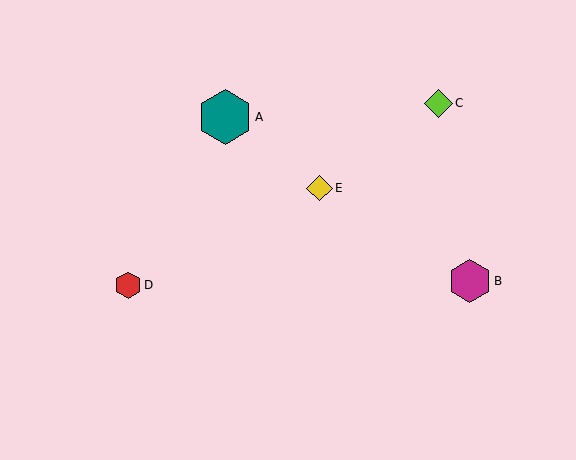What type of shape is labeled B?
Shape B is a magenta hexagon.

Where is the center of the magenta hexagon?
The center of the magenta hexagon is at (470, 281).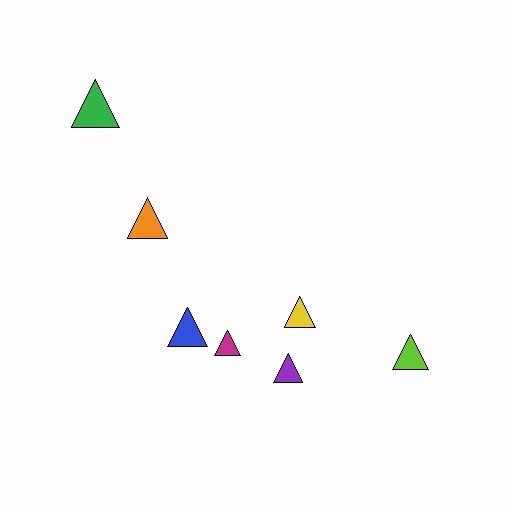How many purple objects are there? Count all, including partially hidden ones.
There is 1 purple object.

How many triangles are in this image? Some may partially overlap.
There are 7 triangles.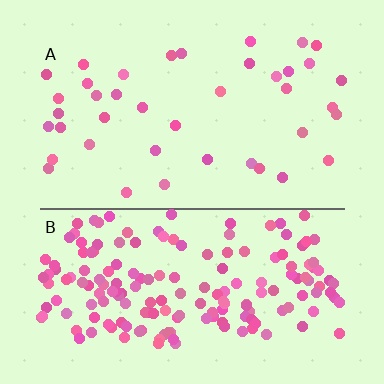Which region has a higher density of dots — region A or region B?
B (the bottom).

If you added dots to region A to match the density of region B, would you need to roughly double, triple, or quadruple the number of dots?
Approximately quadruple.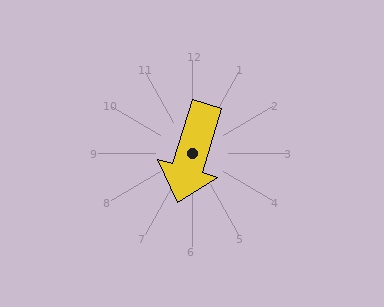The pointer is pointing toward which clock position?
Roughly 7 o'clock.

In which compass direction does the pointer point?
South.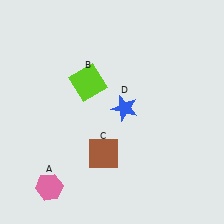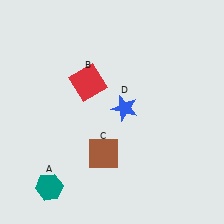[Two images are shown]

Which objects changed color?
A changed from pink to teal. B changed from lime to red.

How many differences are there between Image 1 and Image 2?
There are 2 differences between the two images.